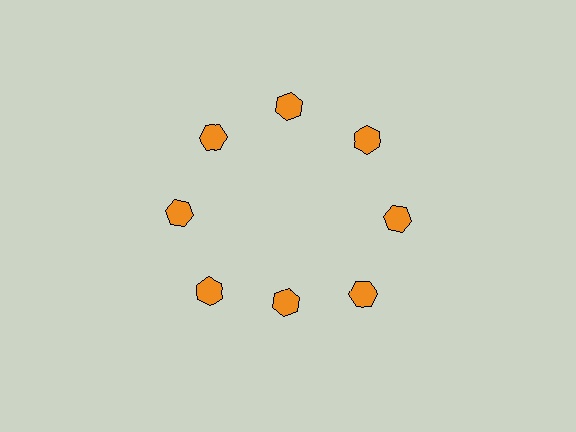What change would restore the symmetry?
The symmetry would be restored by moving it outward, back onto the ring so that all 8 hexagons sit at equal angles and equal distance from the center.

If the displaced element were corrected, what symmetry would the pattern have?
It would have 8-fold rotational symmetry — the pattern would map onto itself every 45 degrees.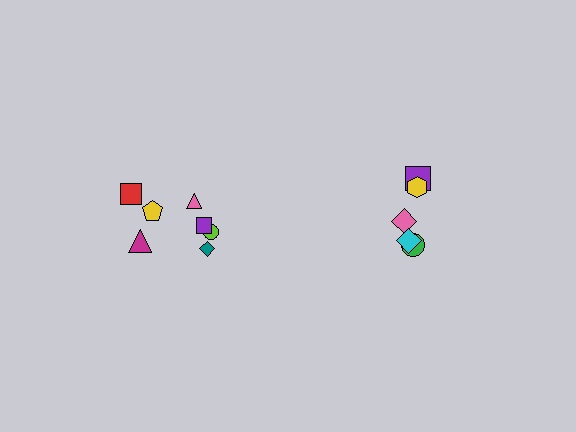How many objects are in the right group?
There are 5 objects.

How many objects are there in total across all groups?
There are 12 objects.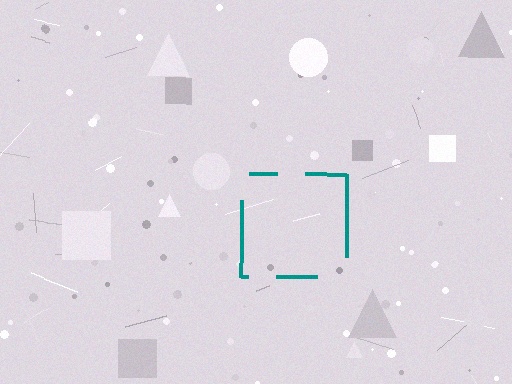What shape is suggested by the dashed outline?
The dashed outline suggests a square.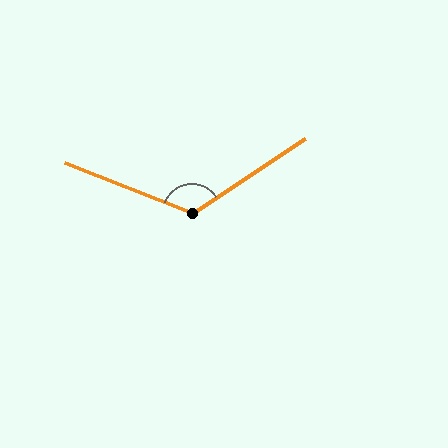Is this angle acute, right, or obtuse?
It is obtuse.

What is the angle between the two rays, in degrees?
Approximately 125 degrees.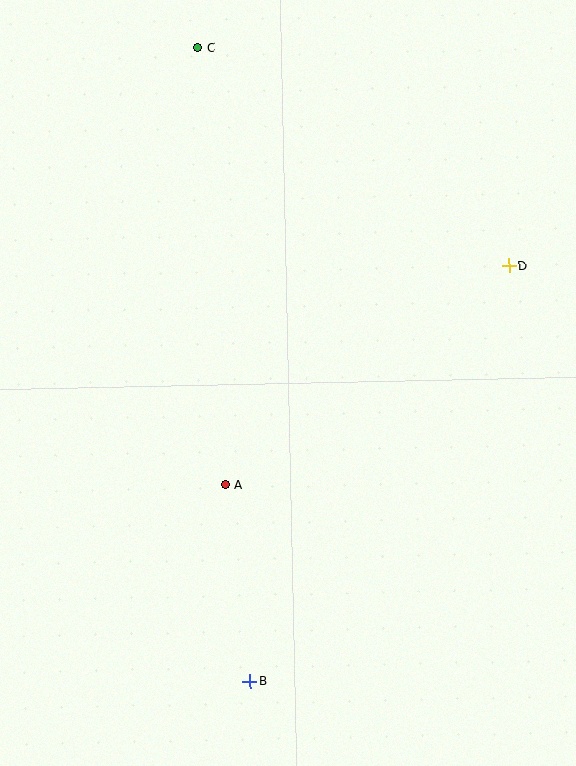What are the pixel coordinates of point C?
Point C is at (198, 48).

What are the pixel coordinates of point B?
Point B is at (250, 681).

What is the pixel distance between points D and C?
The distance between D and C is 380 pixels.